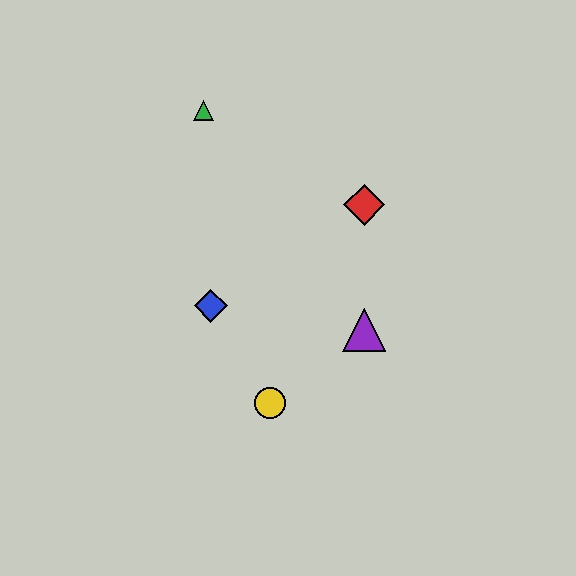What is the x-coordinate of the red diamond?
The red diamond is at x≈364.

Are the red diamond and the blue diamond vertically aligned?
No, the red diamond is at x≈364 and the blue diamond is at x≈211.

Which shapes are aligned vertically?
The red diamond, the purple triangle are aligned vertically.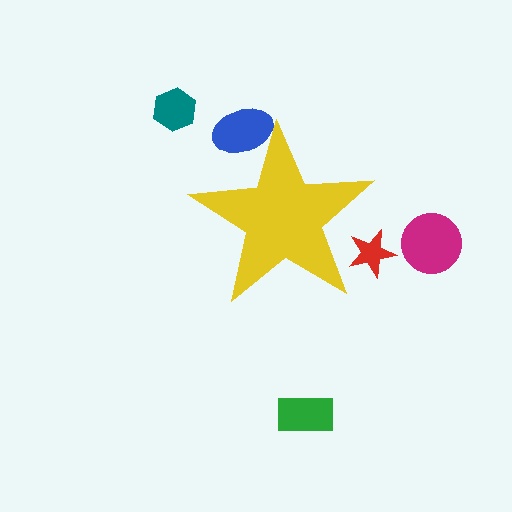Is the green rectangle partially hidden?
No, the green rectangle is fully visible.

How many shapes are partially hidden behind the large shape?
2 shapes are partially hidden.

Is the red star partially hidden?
Yes, the red star is partially hidden behind the yellow star.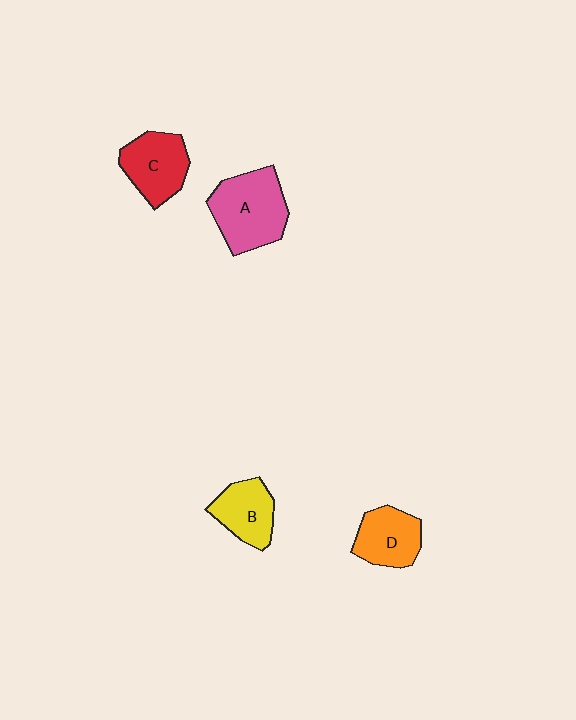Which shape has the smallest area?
Shape B (yellow).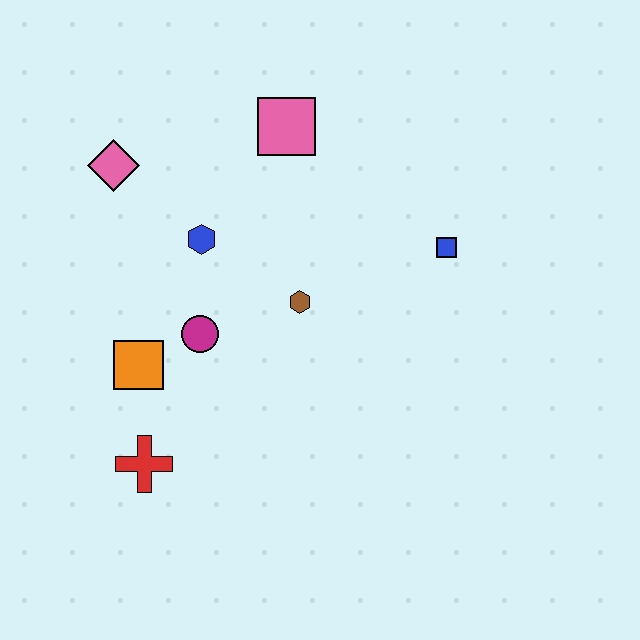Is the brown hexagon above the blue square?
No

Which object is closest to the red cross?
The orange square is closest to the red cross.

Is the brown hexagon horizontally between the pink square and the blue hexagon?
No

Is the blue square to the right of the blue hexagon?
Yes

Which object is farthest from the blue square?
The red cross is farthest from the blue square.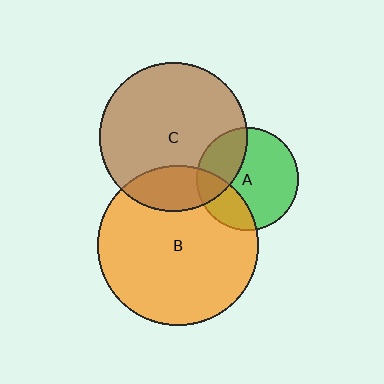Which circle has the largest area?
Circle B (orange).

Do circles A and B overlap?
Yes.